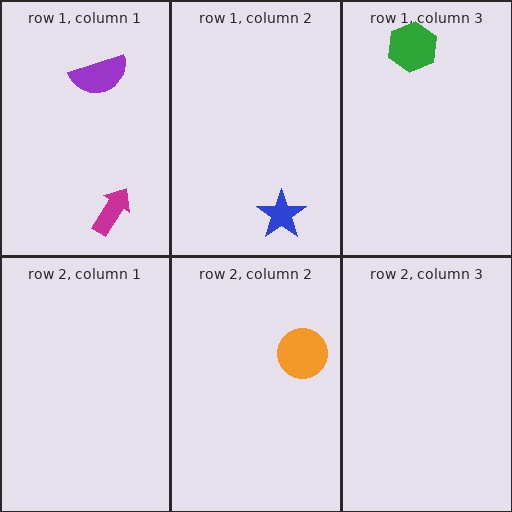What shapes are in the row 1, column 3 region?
The green hexagon.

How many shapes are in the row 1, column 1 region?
2.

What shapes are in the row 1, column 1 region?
The magenta arrow, the purple semicircle.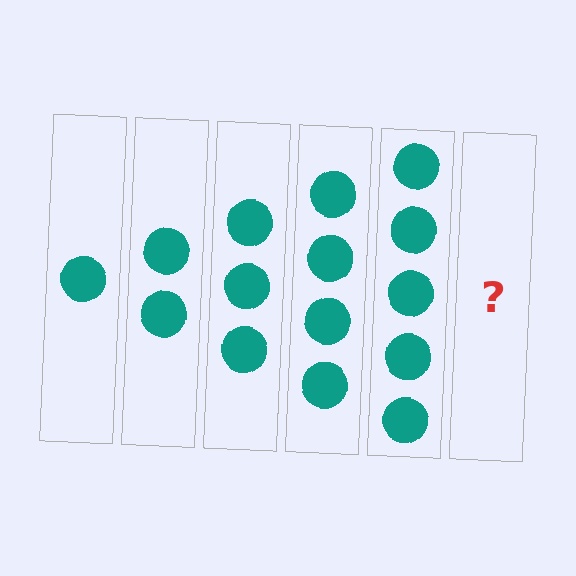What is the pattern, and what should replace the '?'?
The pattern is that each step adds one more circle. The '?' should be 6 circles.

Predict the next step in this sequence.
The next step is 6 circles.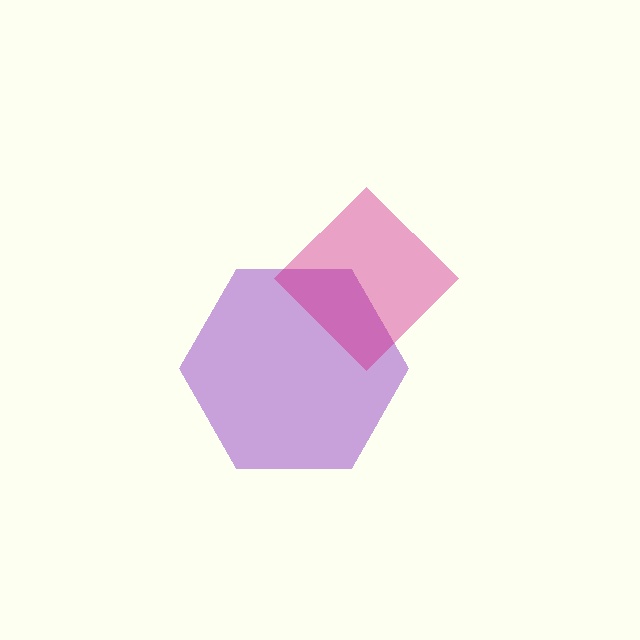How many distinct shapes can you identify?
There are 2 distinct shapes: a purple hexagon, a magenta diamond.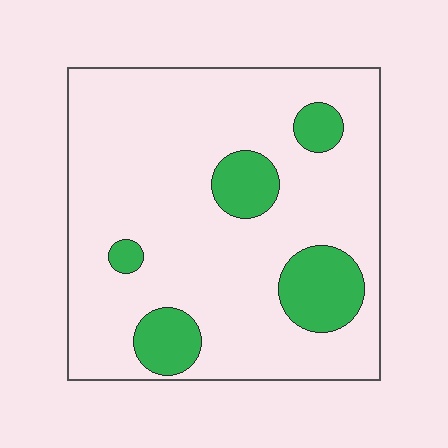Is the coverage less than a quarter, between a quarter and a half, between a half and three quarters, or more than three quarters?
Less than a quarter.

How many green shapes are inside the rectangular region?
5.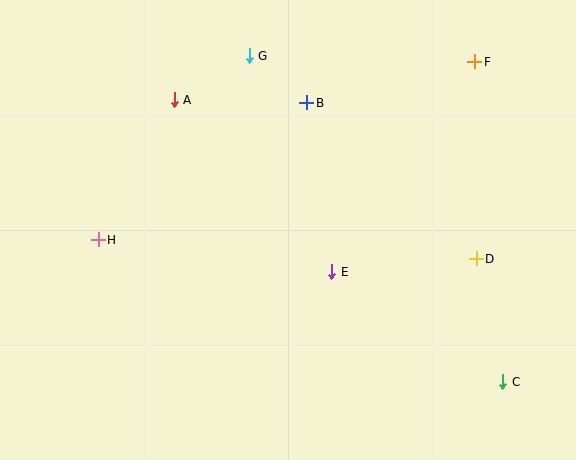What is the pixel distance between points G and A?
The distance between G and A is 87 pixels.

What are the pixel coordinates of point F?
Point F is at (475, 62).